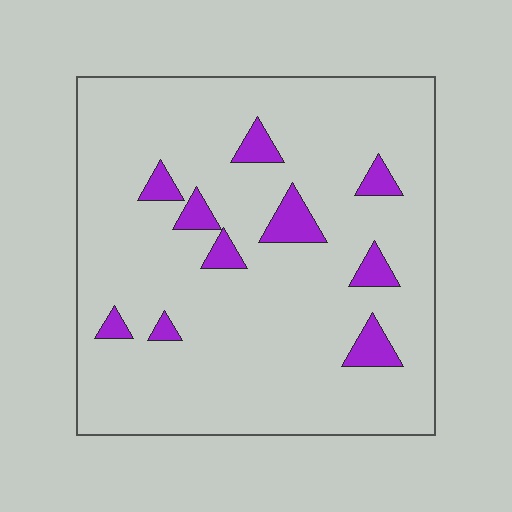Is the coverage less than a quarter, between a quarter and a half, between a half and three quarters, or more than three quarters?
Less than a quarter.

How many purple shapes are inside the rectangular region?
10.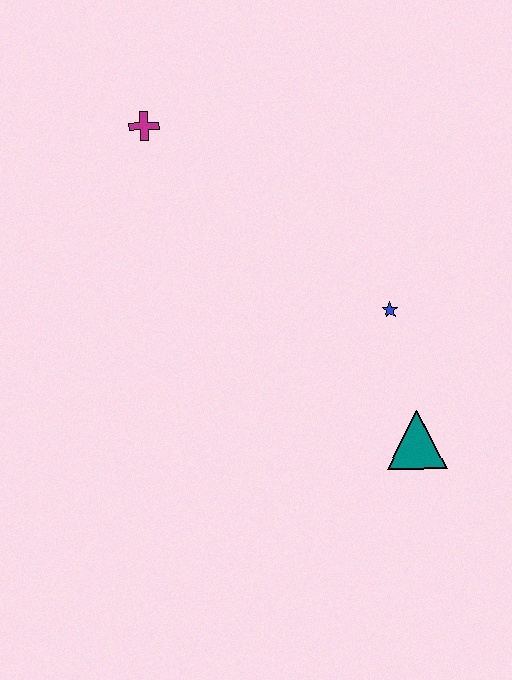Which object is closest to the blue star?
The teal triangle is closest to the blue star.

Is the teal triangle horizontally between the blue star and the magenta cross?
No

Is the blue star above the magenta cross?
No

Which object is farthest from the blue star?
The magenta cross is farthest from the blue star.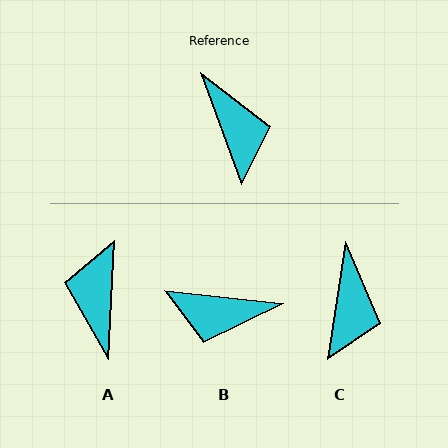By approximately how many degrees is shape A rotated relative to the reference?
Approximately 157 degrees counter-clockwise.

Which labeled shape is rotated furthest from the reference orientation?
A, about 157 degrees away.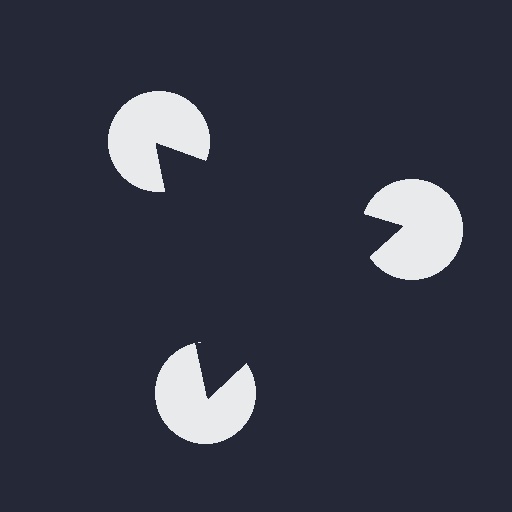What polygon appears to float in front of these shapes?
An illusory triangle — its edges are inferred from the aligned wedge cuts in the pac-man discs, not physically drawn.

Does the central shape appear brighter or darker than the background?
It typically appears slightly darker than the background, even though no actual brightness change is drawn.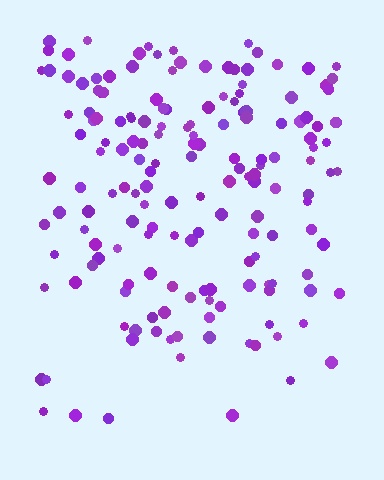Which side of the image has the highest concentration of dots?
The top.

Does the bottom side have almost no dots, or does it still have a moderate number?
Still a moderate number, just noticeably fewer than the top.